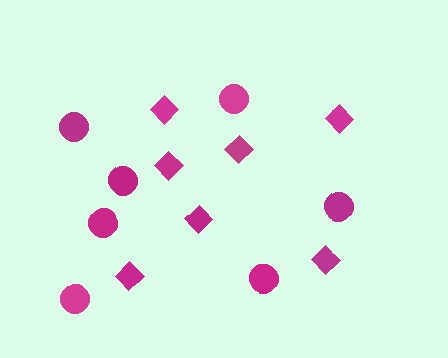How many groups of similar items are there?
There are 2 groups: one group of diamonds (7) and one group of circles (7).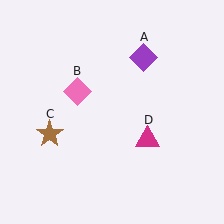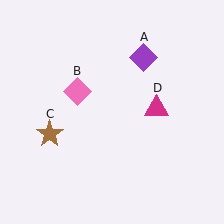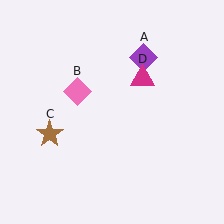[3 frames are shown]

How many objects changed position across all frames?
1 object changed position: magenta triangle (object D).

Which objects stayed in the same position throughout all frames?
Purple diamond (object A) and pink diamond (object B) and brown star (object C) remained stationary.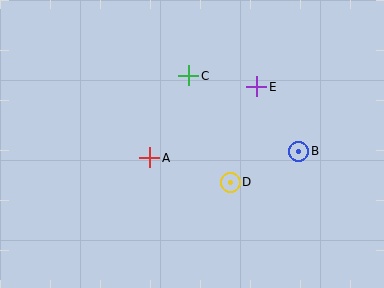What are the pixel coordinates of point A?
Point A is at (150, 158).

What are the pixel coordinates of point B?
Point B is at (299, 151).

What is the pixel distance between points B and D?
The distance between B and D is 75 pixels.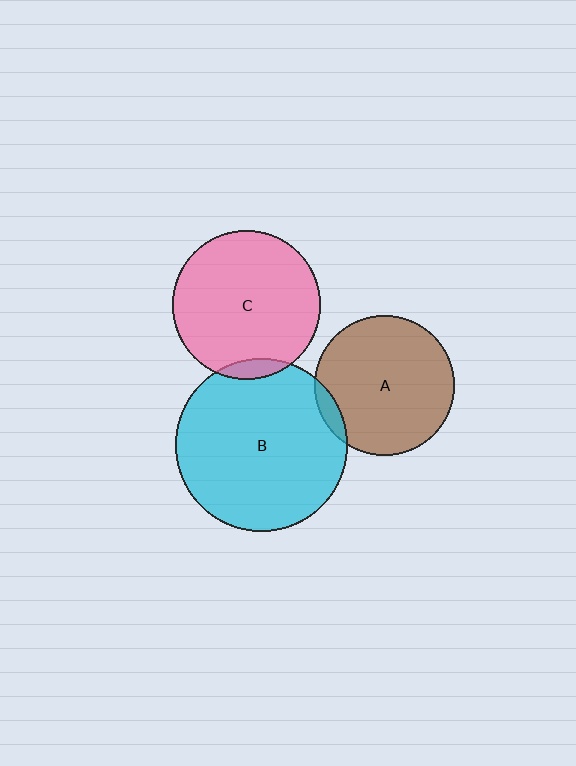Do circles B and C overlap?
Yes.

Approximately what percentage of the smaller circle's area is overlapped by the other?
Approximately 5%.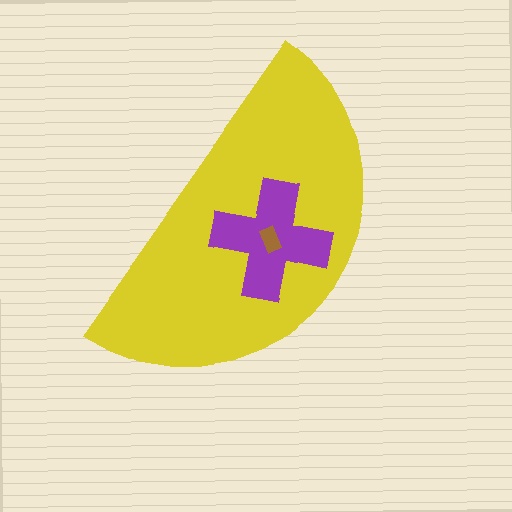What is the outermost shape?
The yellow semicircle.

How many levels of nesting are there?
3.